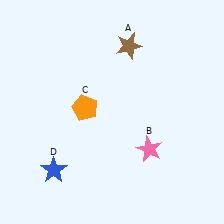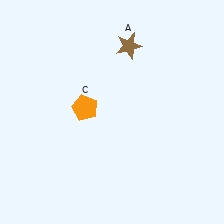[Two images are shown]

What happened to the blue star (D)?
The blue star (D) was removed in Image 2. It was in the bottom-left area of Image 1.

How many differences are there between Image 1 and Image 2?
There are 2 differences between the two images.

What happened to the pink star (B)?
The pink star (B) was removed in Image 2. It was in the bottom-right area of Image 1.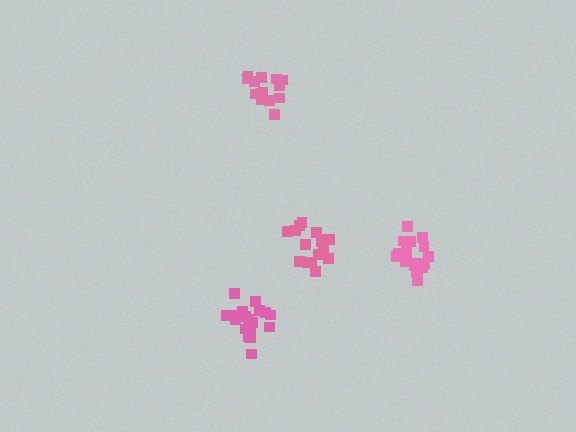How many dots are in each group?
Group 1: 14 dots, Group 2: 16 dots, Group 3: 20 dots, Group 4: 18 dots (68 total).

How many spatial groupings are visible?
There are 4 spatial groupings.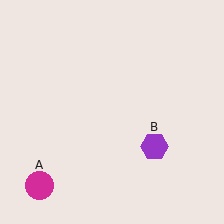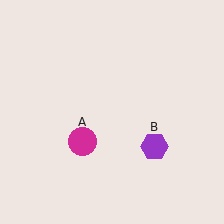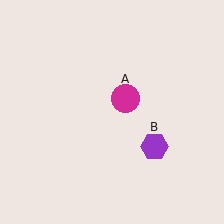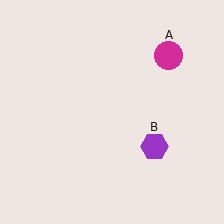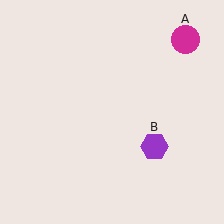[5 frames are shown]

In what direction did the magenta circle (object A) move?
The magenta circle (object A) moved up and to the right.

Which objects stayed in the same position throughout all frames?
Purple hexagon (object B) remained stationary.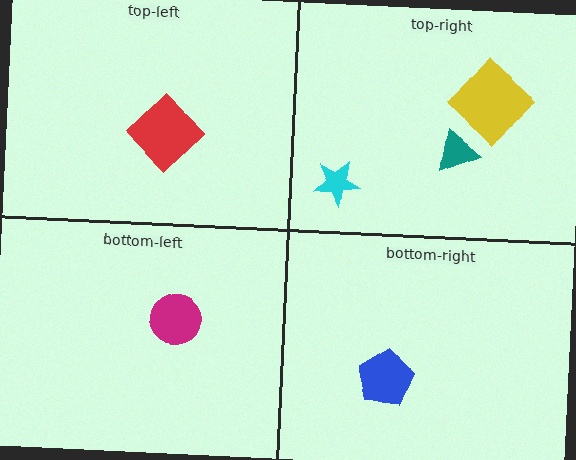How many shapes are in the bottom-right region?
1.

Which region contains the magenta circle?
The bottom-left region.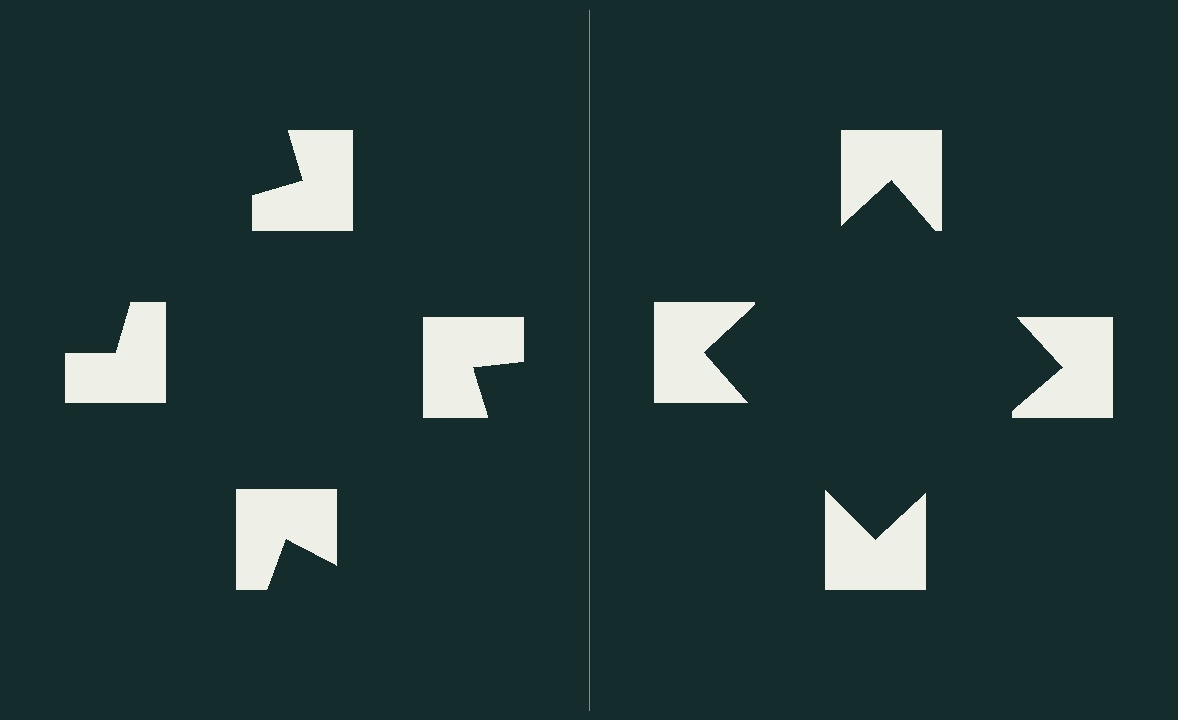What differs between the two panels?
The notched squares are positioned identically on both sides; only the wedge orientations differ. On the right they align to a square; on the left they are misaligned.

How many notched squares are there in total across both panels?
8 — 4 on each side.